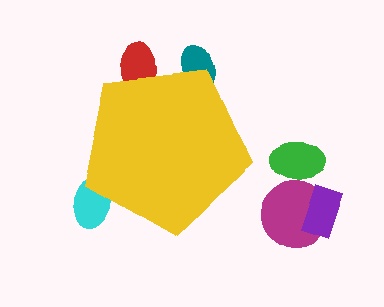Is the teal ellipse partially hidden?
Yes, the teal ellipse is partially hidden behind the yellow pentagon.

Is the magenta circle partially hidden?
No, the magenta circle is fully visible.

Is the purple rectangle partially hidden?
No, the purple rectangle is fully visible.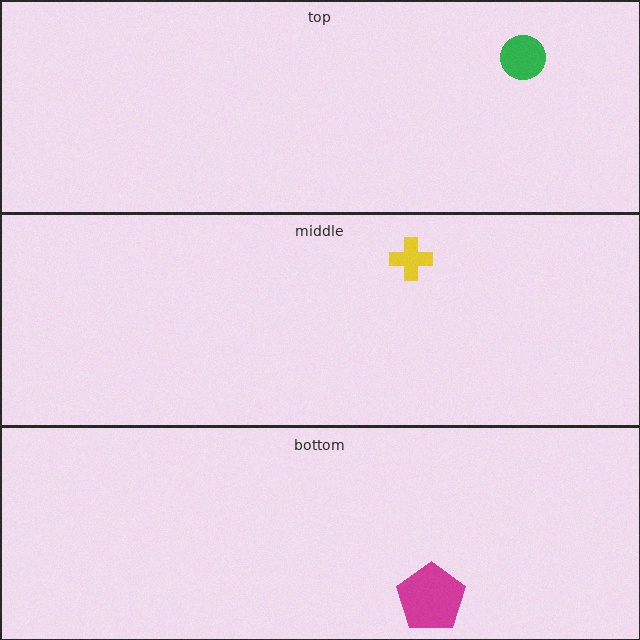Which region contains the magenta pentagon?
The bottom region.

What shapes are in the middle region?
The yellow cross.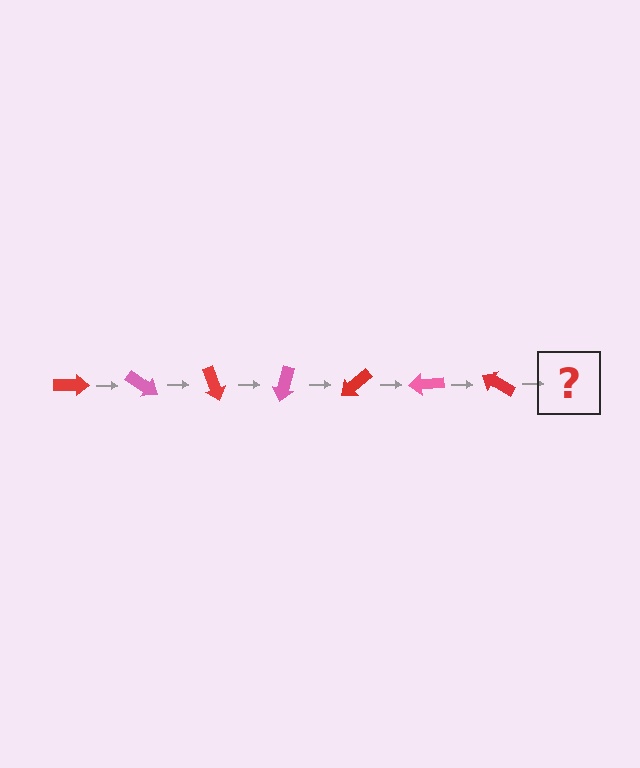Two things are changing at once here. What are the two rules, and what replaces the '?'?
The two rules are that it rotates 35 degrees each step and the color cycles through red and pink. The '?' should be a pink arrow, rotated 245 degrees from the start.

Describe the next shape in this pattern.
It should be a pink arrow, rotated 245 degrees from the start.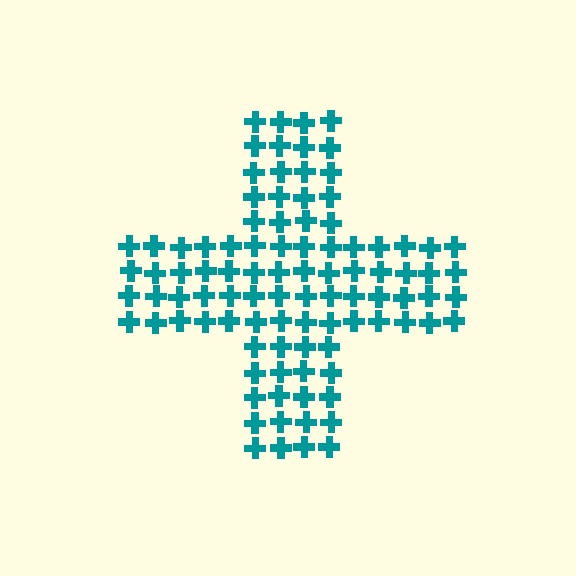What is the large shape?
The large shape is a cross.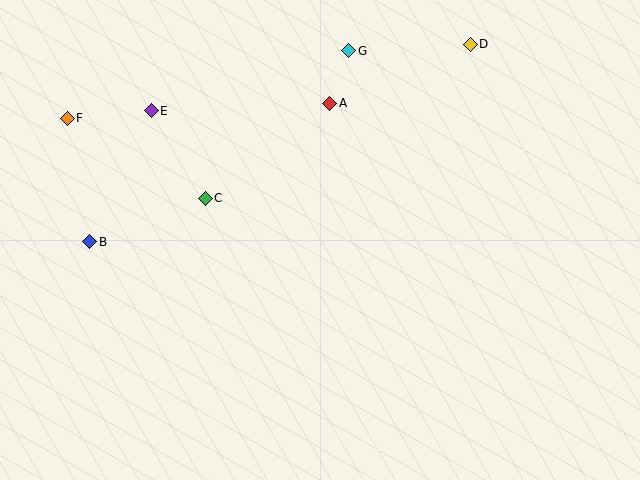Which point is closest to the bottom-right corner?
Point D is closest to the bottom-right corner.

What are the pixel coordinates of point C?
Point C is at (205, 198).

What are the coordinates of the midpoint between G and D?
The midpoint between G and D is at (409, 48).